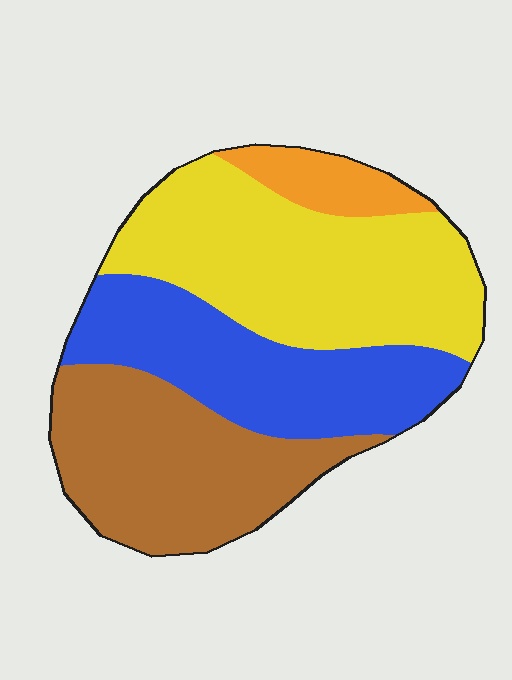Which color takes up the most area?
Yellow, at roughly 35%.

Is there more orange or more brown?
Brown.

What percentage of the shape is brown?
Brown takes up between a quarter and a half of the shape.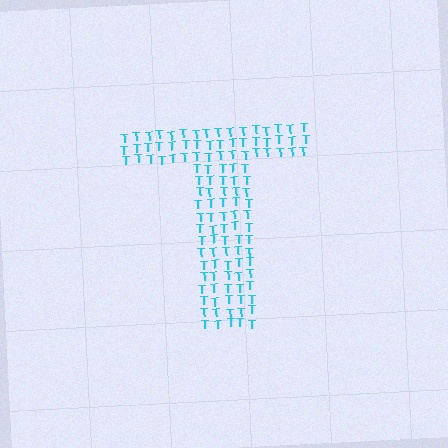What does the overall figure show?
The overall figure shows the letter T.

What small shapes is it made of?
It is made of small letter T's.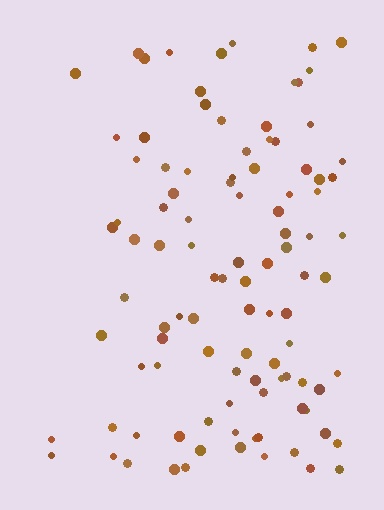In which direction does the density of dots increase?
From left to right, with the right side densest.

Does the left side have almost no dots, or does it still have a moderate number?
Still a moderate number, just noticeably fewer than the right.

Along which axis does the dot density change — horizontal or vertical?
Horizontal.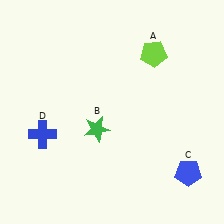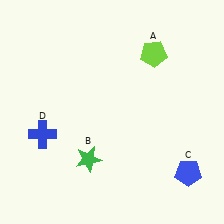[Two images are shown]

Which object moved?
The green star (B) moved down.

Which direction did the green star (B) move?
The green star (B) moved down.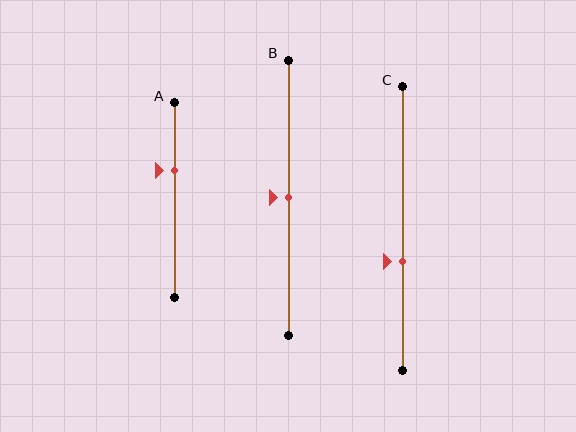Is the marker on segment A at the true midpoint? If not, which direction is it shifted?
No, the marker on segment A is shifted upward by about 15% of the segment length.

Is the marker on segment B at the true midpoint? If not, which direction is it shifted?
Yes, the marker on segment B is at the true midpoint.